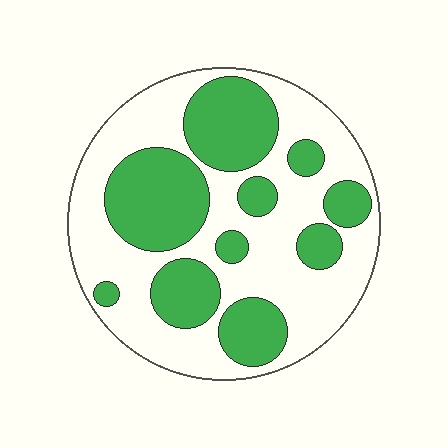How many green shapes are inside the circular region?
10.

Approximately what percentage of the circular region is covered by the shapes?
Approximately 40%.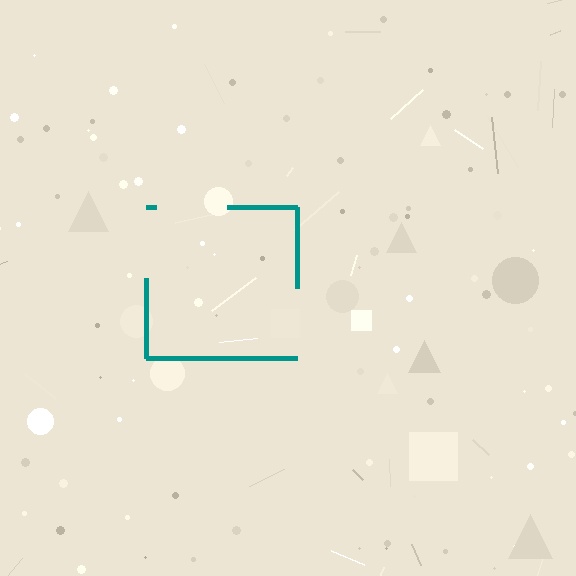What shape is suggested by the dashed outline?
The dashed outline suggests a square.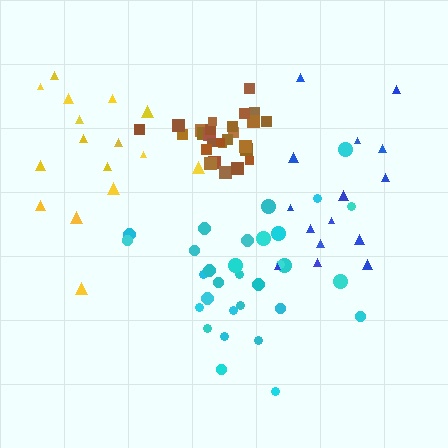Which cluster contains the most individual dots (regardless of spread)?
Cyan (31).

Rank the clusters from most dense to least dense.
brown, yellow, blue, cyan.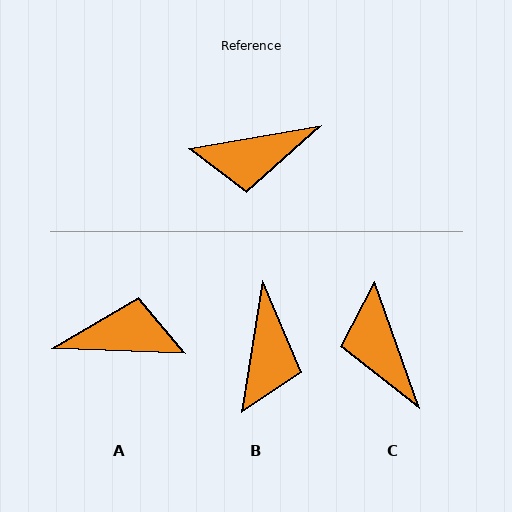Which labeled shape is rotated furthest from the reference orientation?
A, about 168 degrees away.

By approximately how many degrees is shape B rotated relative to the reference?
Approximately 71 degrees counter-clockwise.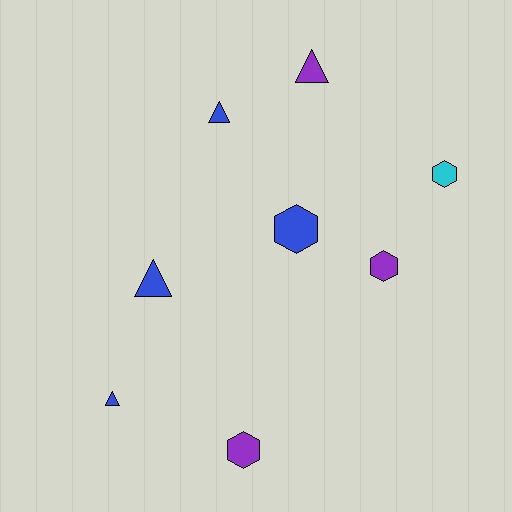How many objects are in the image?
There are 8 objects.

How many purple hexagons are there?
There are 2 purple hexagons.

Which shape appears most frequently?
Hexagon, with 4 objects.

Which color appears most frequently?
Blue, with 4 objects.